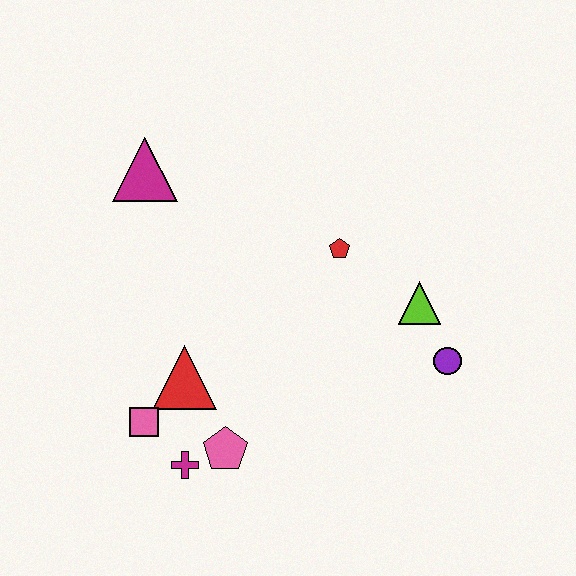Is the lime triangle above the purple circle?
Yes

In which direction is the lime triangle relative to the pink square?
The lime triangle is to the right of the pink square.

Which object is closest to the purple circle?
The lime triangle is closest to the purple circle.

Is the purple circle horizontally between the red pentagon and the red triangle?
No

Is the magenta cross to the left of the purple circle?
Yes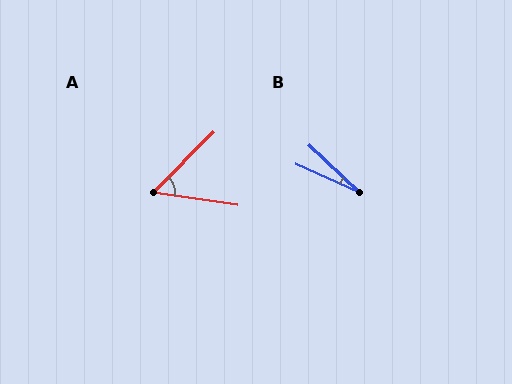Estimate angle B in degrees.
Approximately 19 degrees.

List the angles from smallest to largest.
B (19°), A (53°).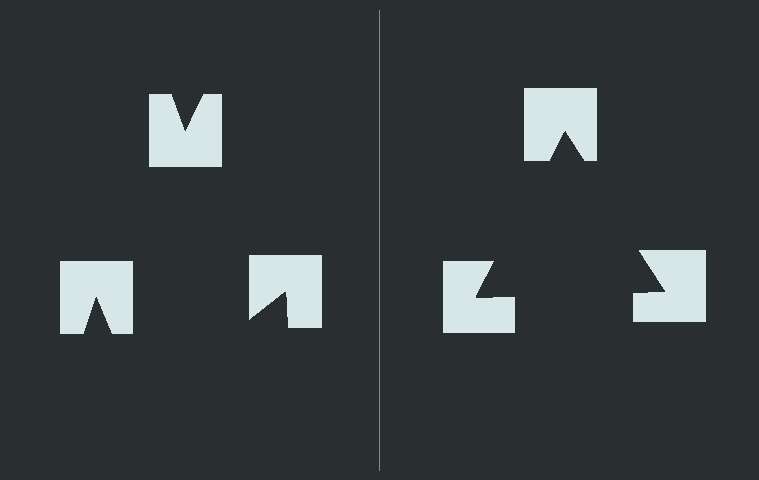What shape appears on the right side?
An illusory triangle.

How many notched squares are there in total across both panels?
6 — 3 on each side.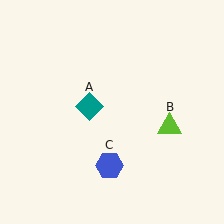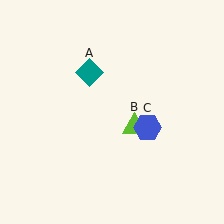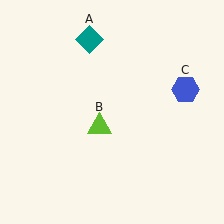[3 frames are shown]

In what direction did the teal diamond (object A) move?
The teal diamond (object A) moved up.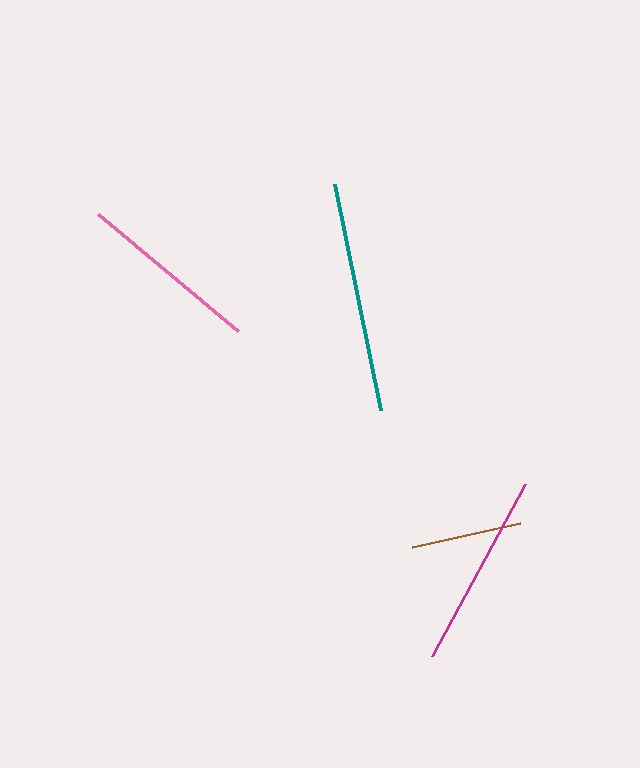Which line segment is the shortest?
The brown line is the shortest at approximately 111 pixels.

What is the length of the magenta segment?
The magenta segment is approximately 196 pixels long.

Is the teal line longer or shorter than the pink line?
The teal line is longer than the pink line.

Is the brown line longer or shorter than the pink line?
The pink line is longer than the brown line.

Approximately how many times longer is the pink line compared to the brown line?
The pink line is approximately 1.7 times the length of the brown line.